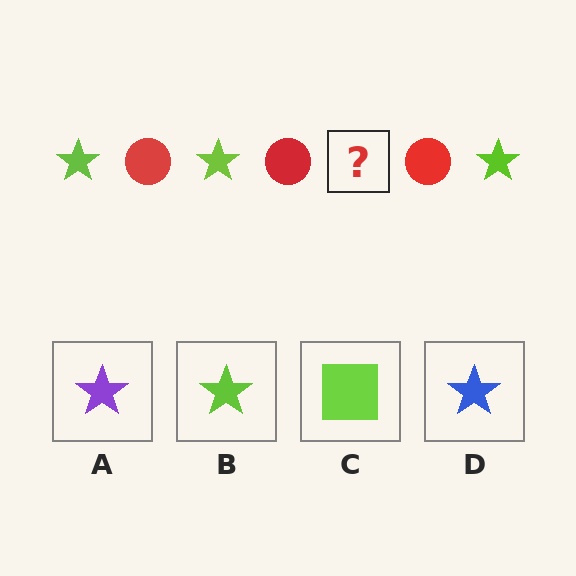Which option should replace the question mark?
Option B.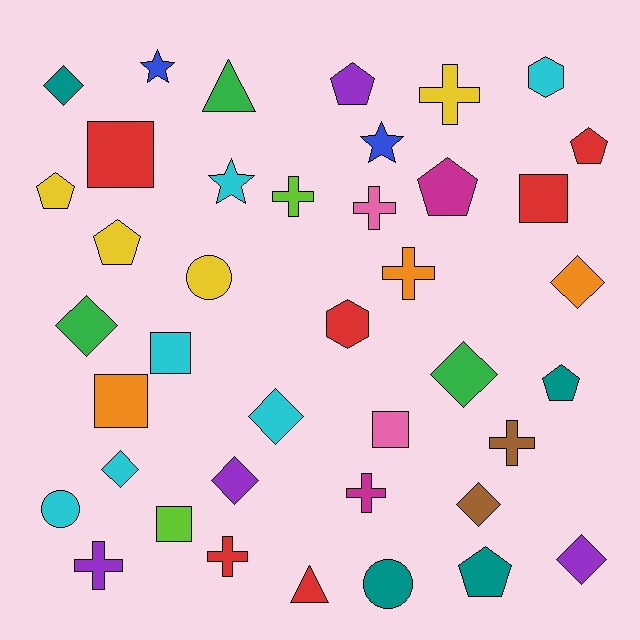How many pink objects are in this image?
There are 2 pink objects.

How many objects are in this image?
There are 40 objects.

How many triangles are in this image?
There are 2 triangles.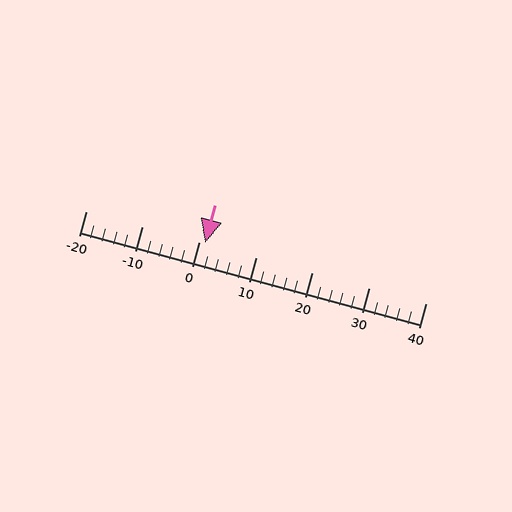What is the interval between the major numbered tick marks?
The major tick marks are spaced 10 units apart.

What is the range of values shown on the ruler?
The ruler shows values from -20 to 40.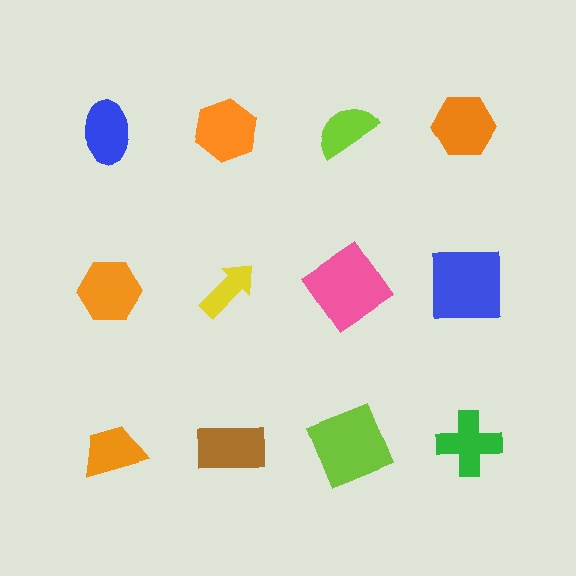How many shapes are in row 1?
4 shapes.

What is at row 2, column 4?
A blue square.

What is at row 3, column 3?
A lime square.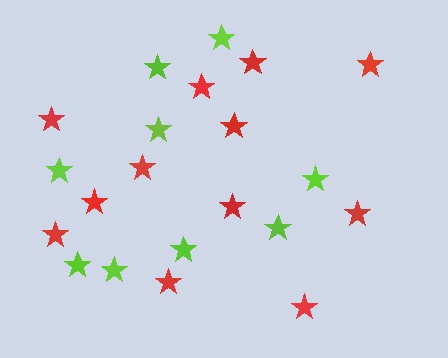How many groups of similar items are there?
There are 2 groups: one group of lime stars (9) and one group of red stars (12).